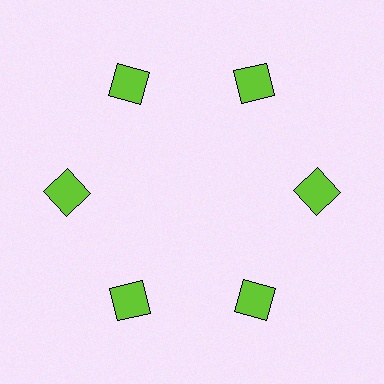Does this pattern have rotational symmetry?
Yes, this pattern has 6-fold rotational symmetry. It looks the same after rotating 60 degrees around the center.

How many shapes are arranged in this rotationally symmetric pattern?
There are 6 shapes, arranged in 6 groups of 1.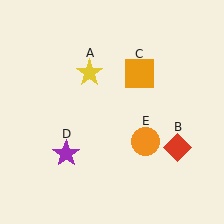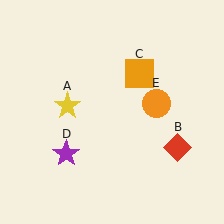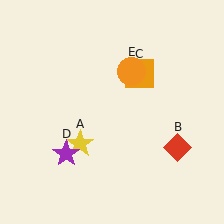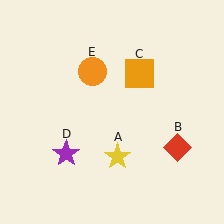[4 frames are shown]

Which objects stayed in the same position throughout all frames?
Red diamond (object B) and orange square (object C) and purple star (object D) remained stationary.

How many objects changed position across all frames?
2 objects changed position: yellow star (object A), orange circle (object E).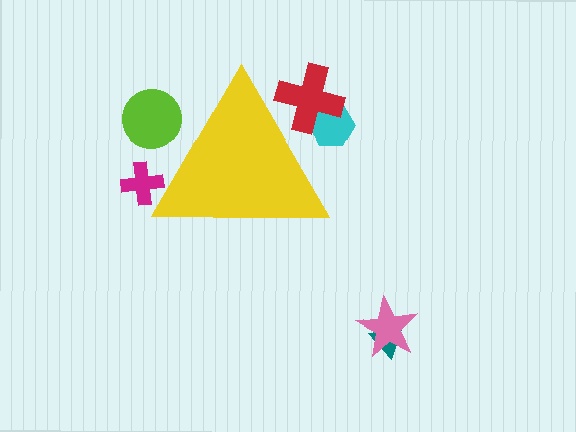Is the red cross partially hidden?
Yes, the red cross is partially hidden behind the yellow triangle.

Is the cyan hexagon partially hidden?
Yes, the cyan hexagon is partially hidden behind the yellow triangle.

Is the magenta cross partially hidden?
Yes, the magenta cross is partially hidden behind the yellow triangle.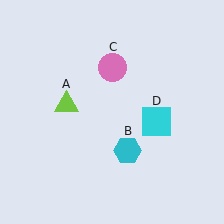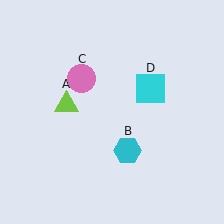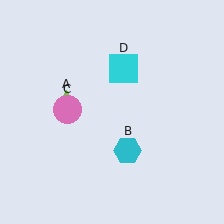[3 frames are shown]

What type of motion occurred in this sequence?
The pink circle (object C), cyan square (object D) rotated counterclockwise around the center of the scene.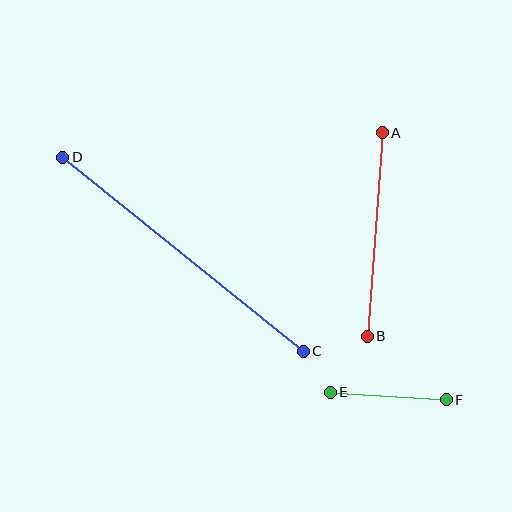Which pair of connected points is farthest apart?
Points C and D are farthest apart.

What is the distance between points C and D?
The distance is approximately 309 pixels.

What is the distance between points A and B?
The distance is approximately 204 pixels.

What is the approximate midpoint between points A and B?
The midpoint is at approximately (375, 235) pixels.